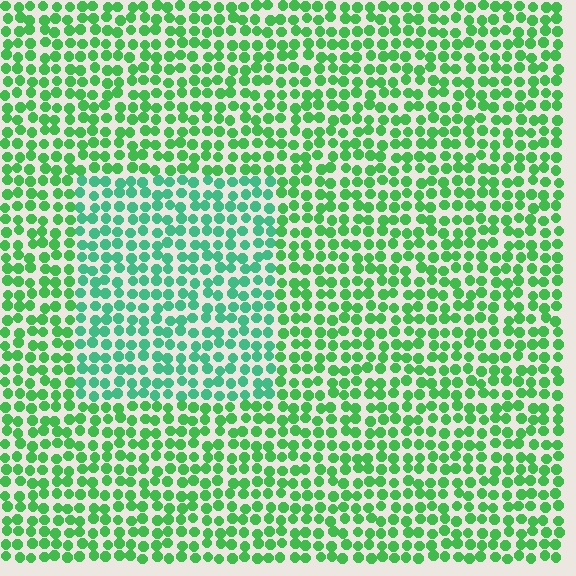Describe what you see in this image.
The image is filled with small green elements in a uniform arrangement. A rectangle-shaped region is visible where the elements are tinted to a slightly different hue, forming a subtle color boundary.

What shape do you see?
I see a rectangle.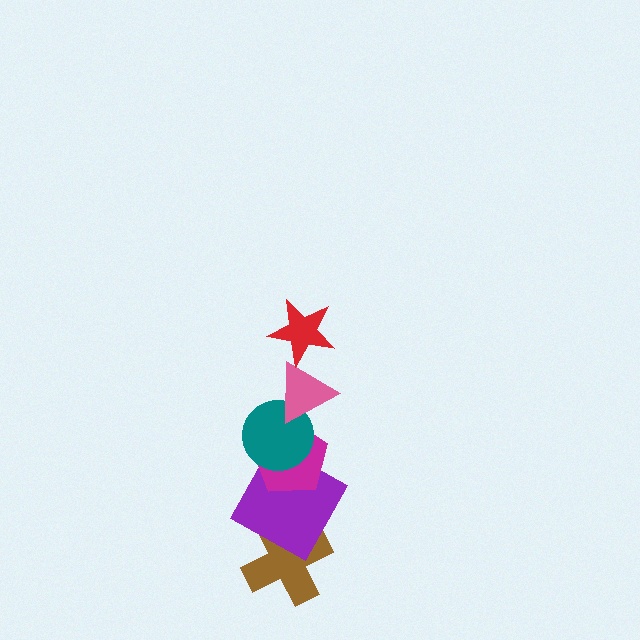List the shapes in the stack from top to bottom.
From top to bottom: the red star, the pink triangle, the teal circle, the magenta pentagon, the purple square, the brown cross.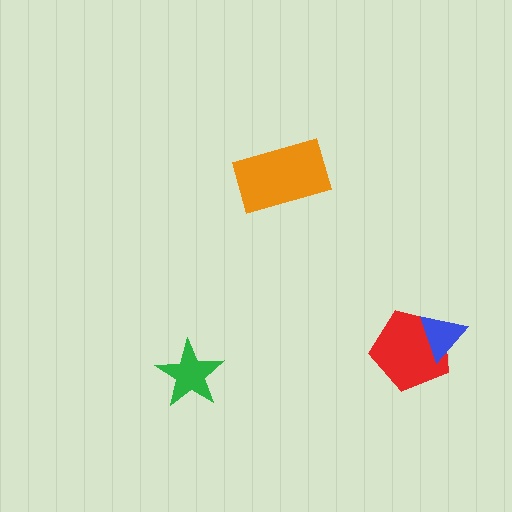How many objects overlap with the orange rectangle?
0 objects overlap with the orange rectangle.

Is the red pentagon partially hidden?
Yes, it is partially covered by another shape.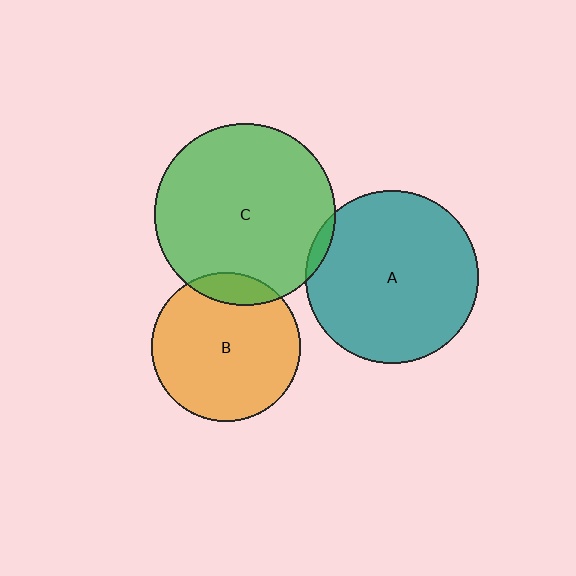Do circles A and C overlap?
Yes.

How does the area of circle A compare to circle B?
Approximately 1.4 times.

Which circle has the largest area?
Circle C (green).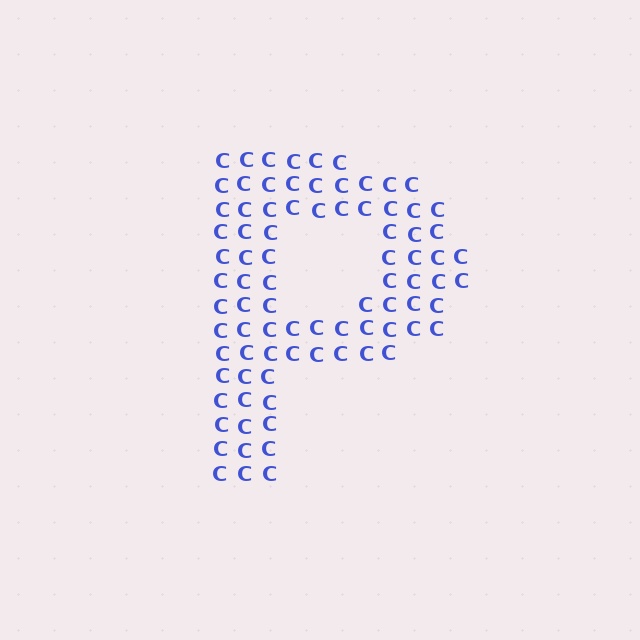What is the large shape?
The large shape is the letter P.